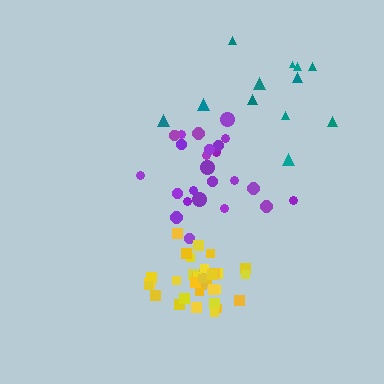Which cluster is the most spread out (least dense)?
Teal.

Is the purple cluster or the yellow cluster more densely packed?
Yellow.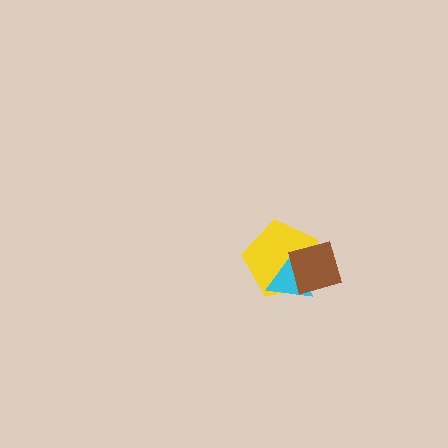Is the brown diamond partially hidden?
No, no other shape covers it.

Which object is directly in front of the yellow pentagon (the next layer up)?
The cyan triangle is directly in front of the yellow pentagon.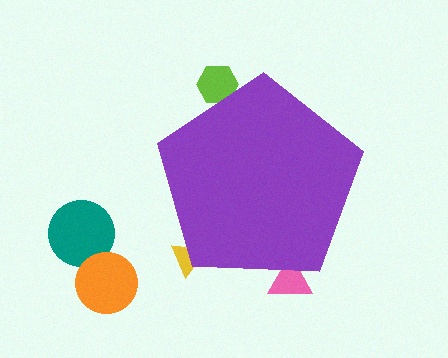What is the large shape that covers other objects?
A purple pentagon.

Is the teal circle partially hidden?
No, the teal circle is fully visible.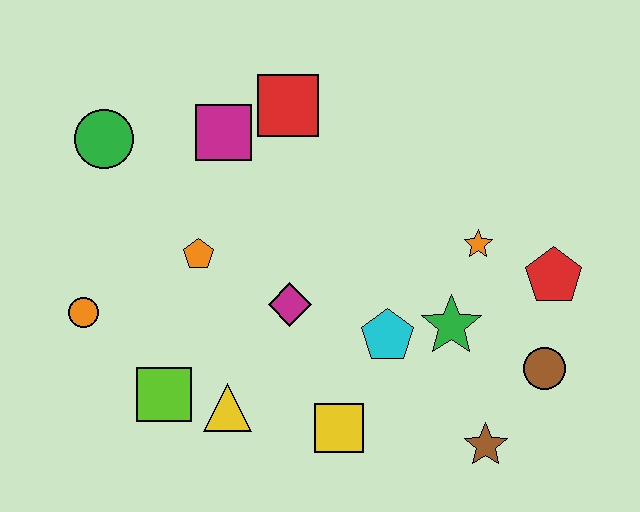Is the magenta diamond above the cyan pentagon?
Yes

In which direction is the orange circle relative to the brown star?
The orange circle is to the left of the brown star.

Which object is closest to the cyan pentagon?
The green star is closest to the cyan pentagon.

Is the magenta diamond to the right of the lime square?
Yes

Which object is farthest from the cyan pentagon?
The green circle is farthest from the cyan pentagon.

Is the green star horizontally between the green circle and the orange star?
Yes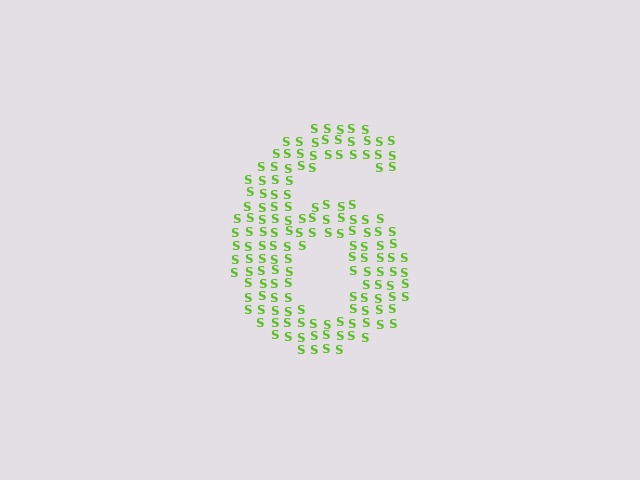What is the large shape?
The large shape is the digit 6.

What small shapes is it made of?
It is made of small letter S's.